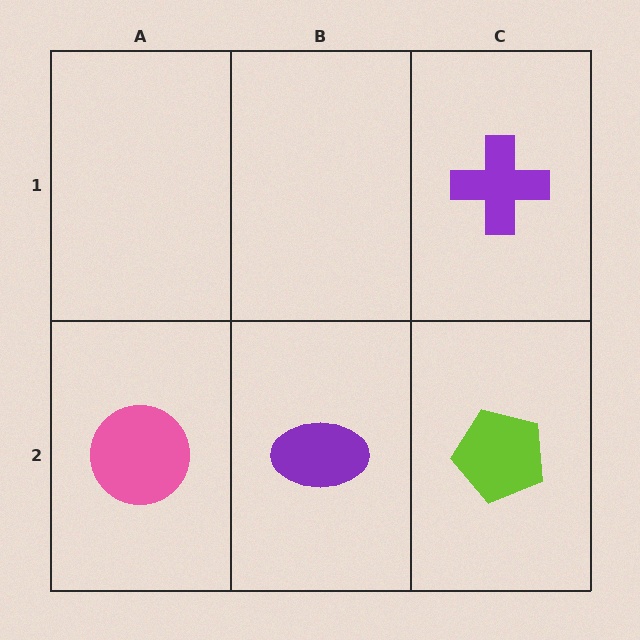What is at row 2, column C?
A lime pentagon.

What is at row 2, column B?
A purple ellipse.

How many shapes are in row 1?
1 shape.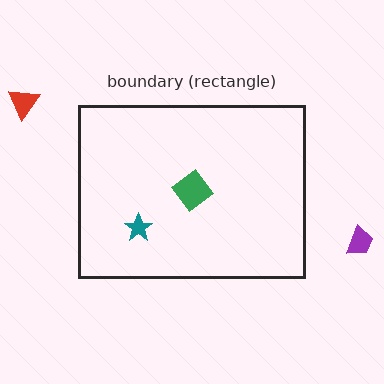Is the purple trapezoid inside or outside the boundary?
Outside.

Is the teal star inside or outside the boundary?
Inside.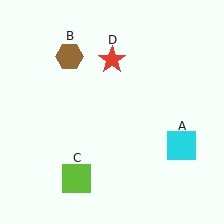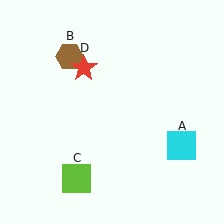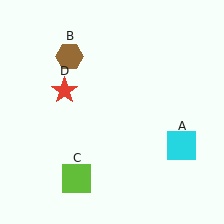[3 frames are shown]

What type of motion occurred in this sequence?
The red star (object D) rotated counterclockwise around the center of the scene.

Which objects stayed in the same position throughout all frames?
Cyan square (object A) and brown hexagon (object B) and lime square (object C) remained stationary.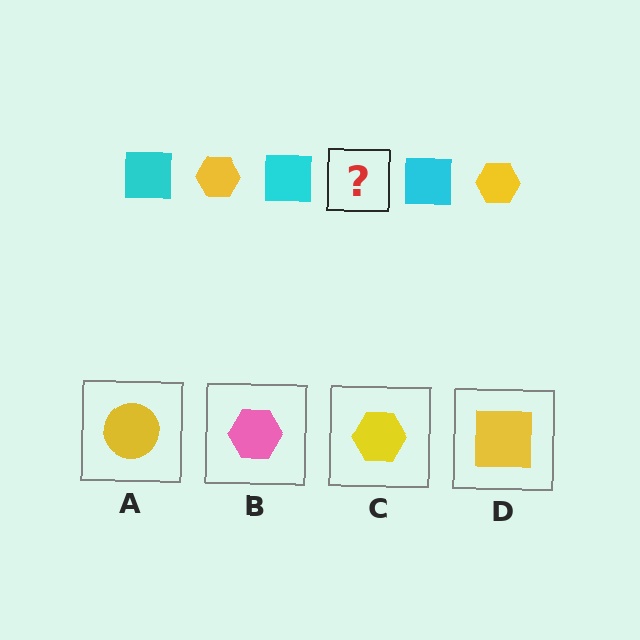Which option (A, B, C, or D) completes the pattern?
C.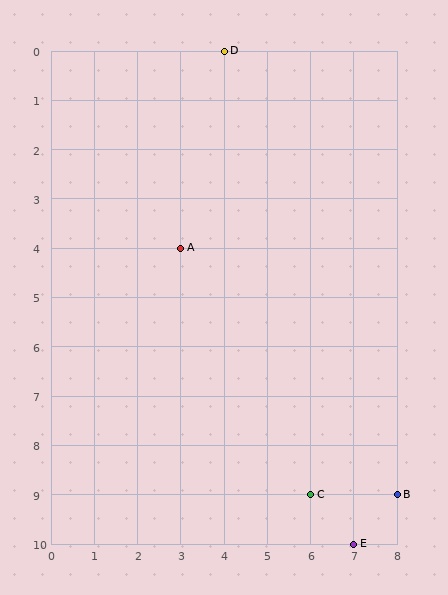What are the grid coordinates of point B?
Point B is at grid coordinates (8, 9).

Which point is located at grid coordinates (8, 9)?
Point B is at (8, 9).